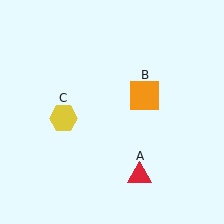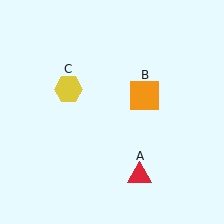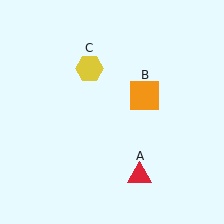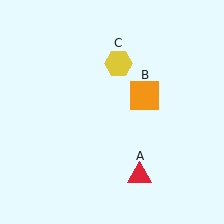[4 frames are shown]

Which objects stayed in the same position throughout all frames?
Red triangle (object A) and orange square (object B) remained stationary.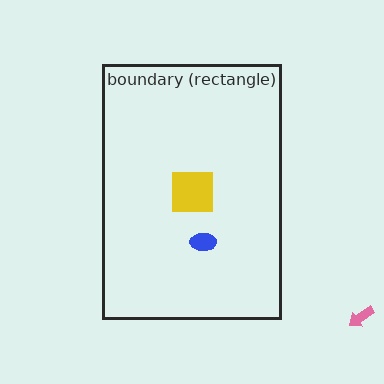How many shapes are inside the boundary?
2 inside, 1 outside.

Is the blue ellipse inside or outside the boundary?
Inside.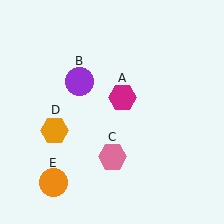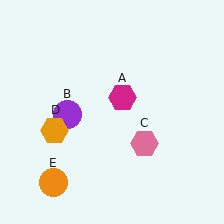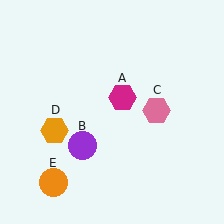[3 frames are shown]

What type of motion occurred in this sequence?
The purple circle (object B), pink hexagon (object C) rotated counterclockwise around the center of the scene.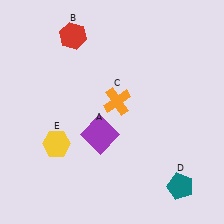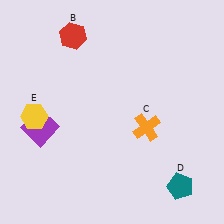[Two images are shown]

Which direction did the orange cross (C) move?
The orange cross (C) moved right.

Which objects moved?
The objects that moved are: the purple square (A), the orange cross (C), the yellow hexagon (E).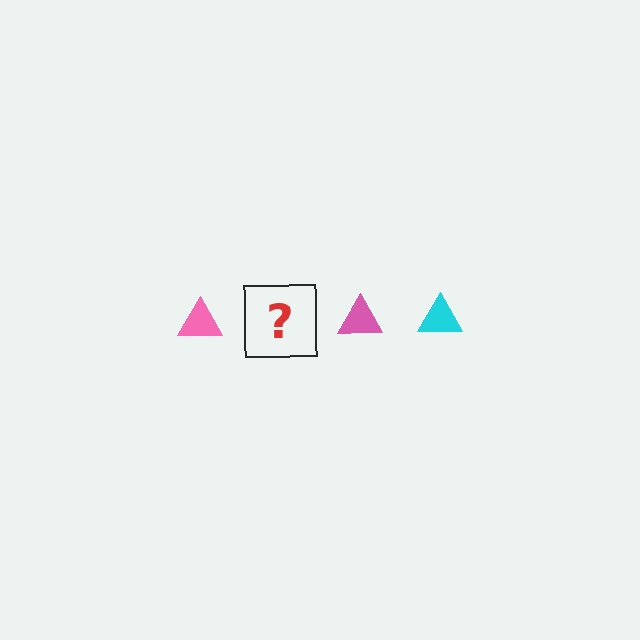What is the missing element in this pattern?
The missing element is a cyan triangle.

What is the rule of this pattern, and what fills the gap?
The rule is that the pattern cycles through pink, cyan triangles. The gap should be filled with a cyan triangle.